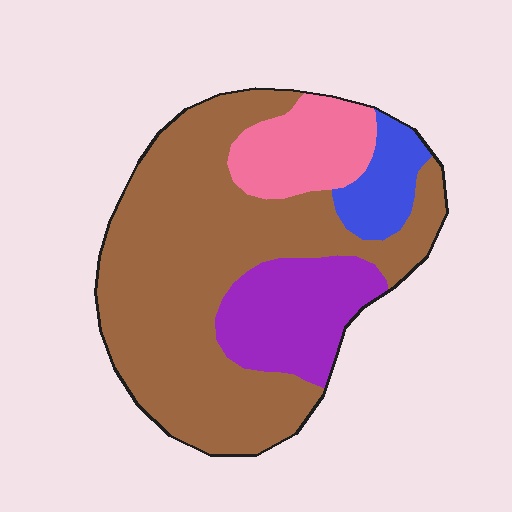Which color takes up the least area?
Blue, at roughly 10%.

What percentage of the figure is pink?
Pink takes up about one eighth (1/8) of the figure.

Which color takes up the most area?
Brown, at roughly 65%.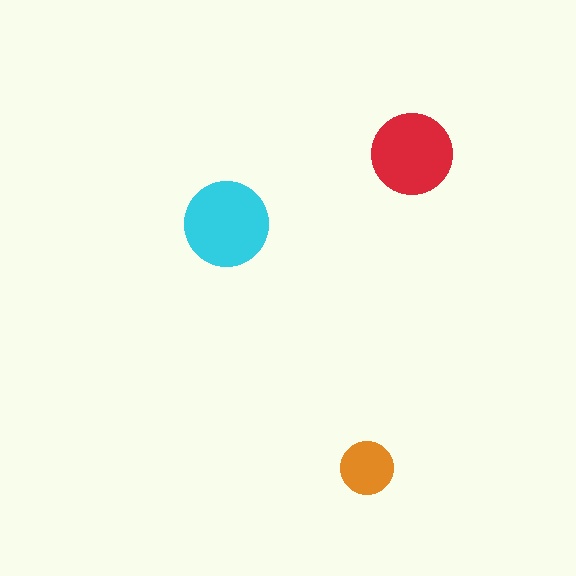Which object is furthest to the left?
The cyan circle is leftmost.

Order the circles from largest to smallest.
the cyan one, the red one, the orange one.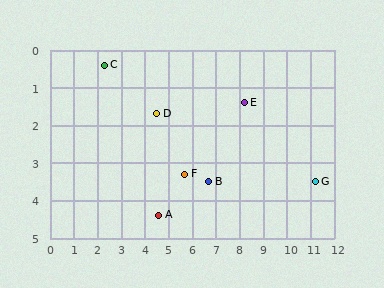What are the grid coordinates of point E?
Point E is at approximately (8.2, 1.4).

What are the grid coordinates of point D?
Point D is at approximately (4.5, 1.7).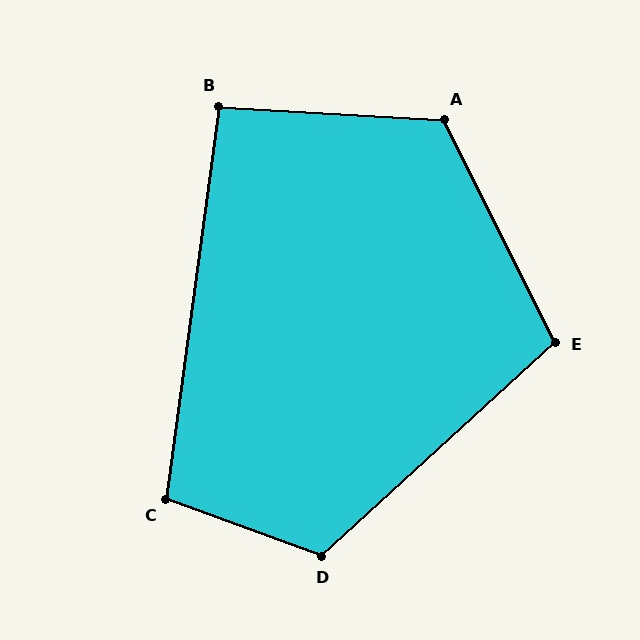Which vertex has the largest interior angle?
A, at approximately 120 degrees.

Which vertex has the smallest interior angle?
B, at approximately 94 degrees.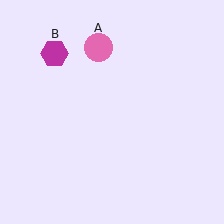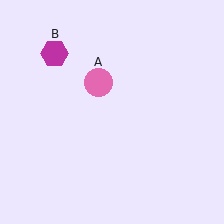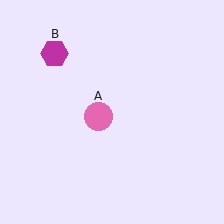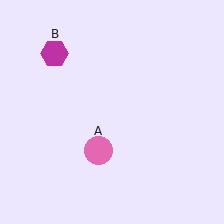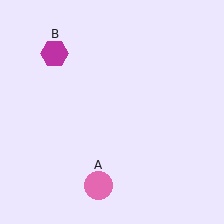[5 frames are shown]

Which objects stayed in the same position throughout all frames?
Magenta hexagon (object B) remained stationary.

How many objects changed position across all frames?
1 object changed position: pink circle (object A).